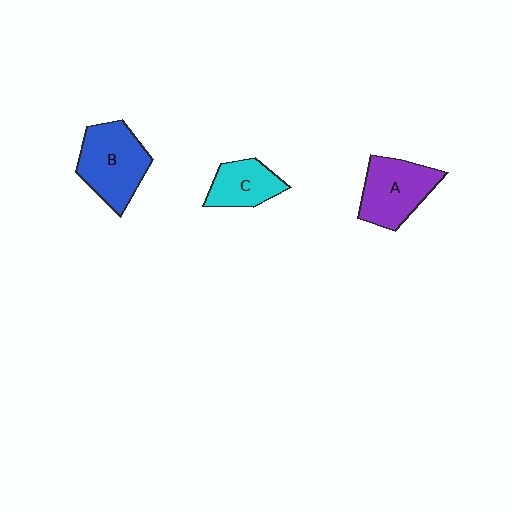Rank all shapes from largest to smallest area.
From largest to smallest: B (blue), A (purple), C (cyan).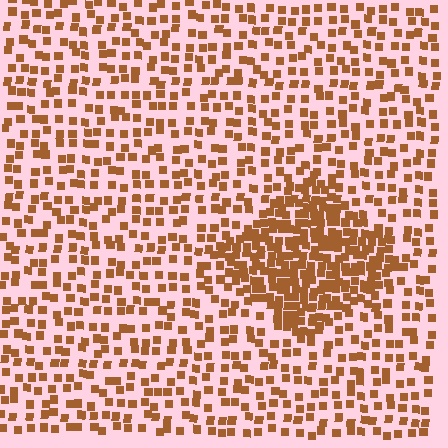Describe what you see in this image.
The image contains small brown elements arranged at two different densities. A diamond-shaped region is visible where the elements are more densely packed than the surrounding area.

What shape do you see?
I see a diamond.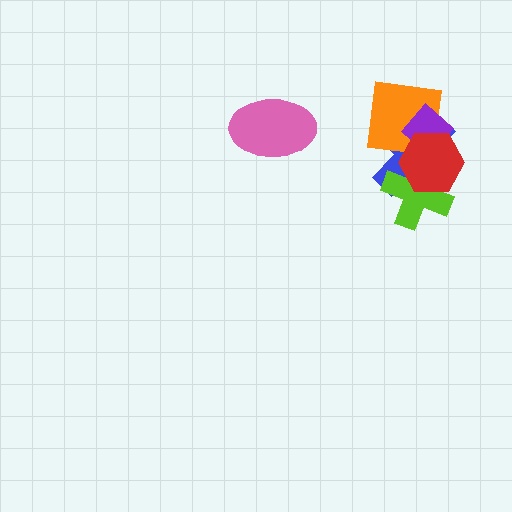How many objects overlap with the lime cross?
2 objects overlap with the lime cross.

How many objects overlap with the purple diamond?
3 objects overlap with the purple diamond.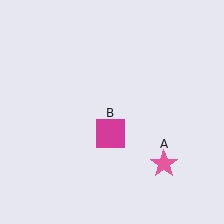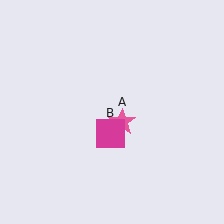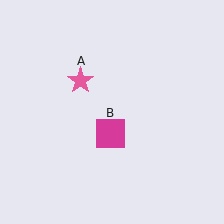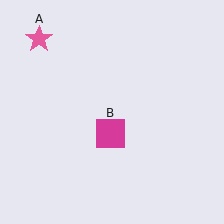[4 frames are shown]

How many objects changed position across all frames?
1 object changed position: pink star (object A).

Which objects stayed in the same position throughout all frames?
Magenta square (object B) remained stationary.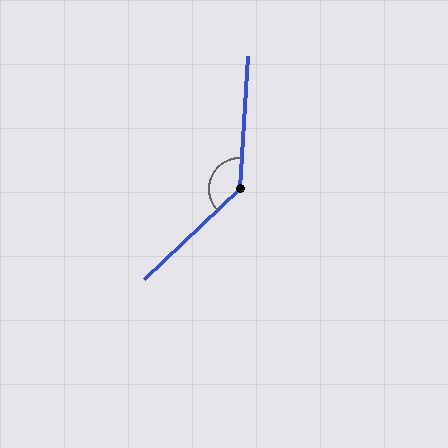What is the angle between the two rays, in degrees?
Approximately 137 degrees.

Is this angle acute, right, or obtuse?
It is obtuse.